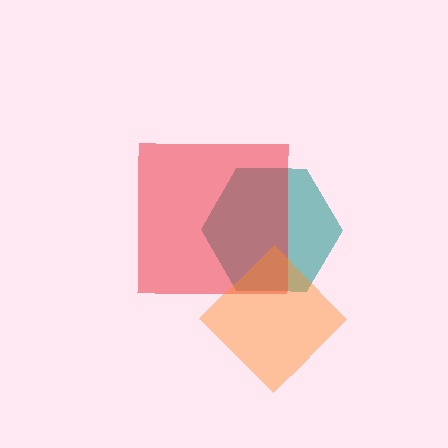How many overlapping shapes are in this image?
There are 3 overlapping shapes in the image.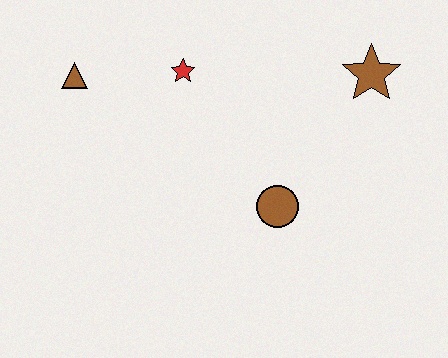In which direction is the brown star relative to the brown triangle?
The brown star is to the right of the brown triangle.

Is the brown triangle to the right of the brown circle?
No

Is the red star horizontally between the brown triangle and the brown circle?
Yes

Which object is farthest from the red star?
The brown star is farthest from the red star.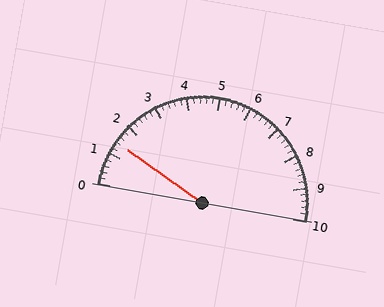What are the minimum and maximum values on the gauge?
The gauge ranges from 0 to 10.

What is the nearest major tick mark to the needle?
The nearest major tick mark is 1.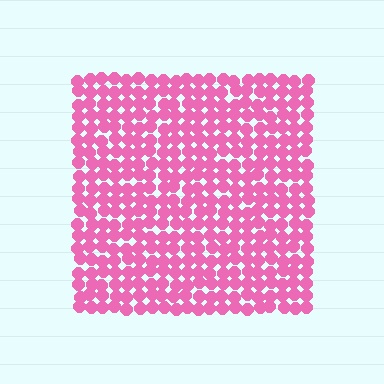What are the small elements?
The small elements are circles.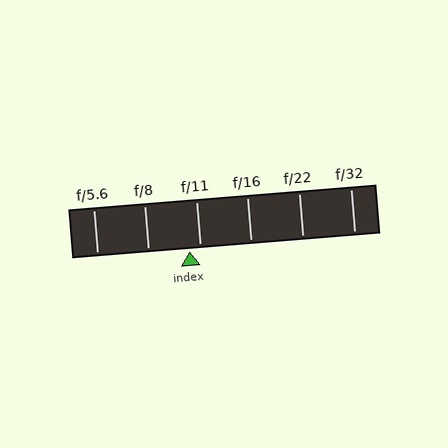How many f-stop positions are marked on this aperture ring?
There are 6 f-stop positions marked.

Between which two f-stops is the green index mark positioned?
The index mark is between f/8 and f/11.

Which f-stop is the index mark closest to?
The index mark is closest to f/11.